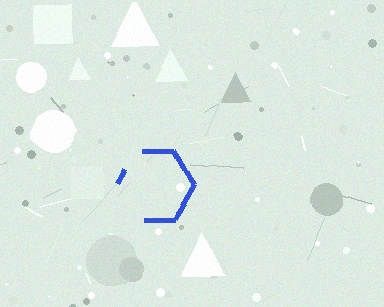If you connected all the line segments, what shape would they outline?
They would outline a hexagon.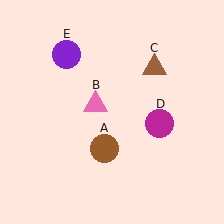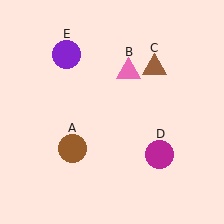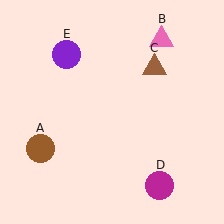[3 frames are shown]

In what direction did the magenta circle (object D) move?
The magenta circle (object D) moved down.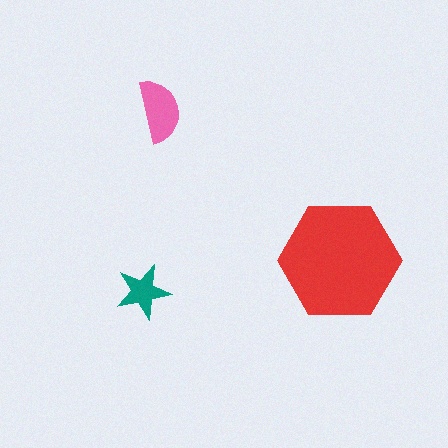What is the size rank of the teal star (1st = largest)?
3rd.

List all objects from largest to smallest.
The red hexagon, the pink semicircle, the teal star.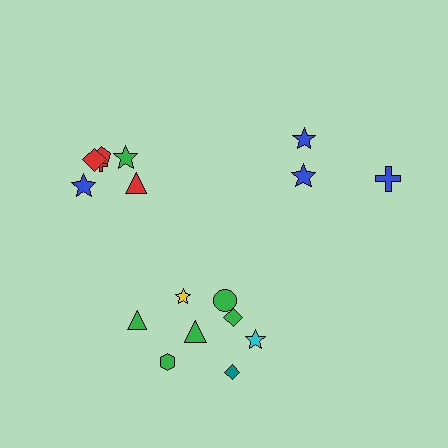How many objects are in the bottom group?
There are 8 objects.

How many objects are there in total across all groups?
There are 17 objects.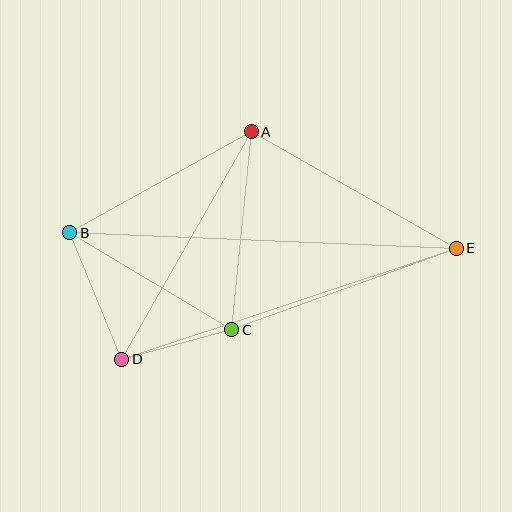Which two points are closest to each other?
Points C and D are closest to each other.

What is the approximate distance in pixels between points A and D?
The distance between A and D is approximately 261 pixels.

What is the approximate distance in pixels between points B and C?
The distance between B and C is approximately 188 pixels.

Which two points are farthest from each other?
Points B and E are farthest from each other.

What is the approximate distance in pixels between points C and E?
The distance between C and E is approximately 239 pixels.